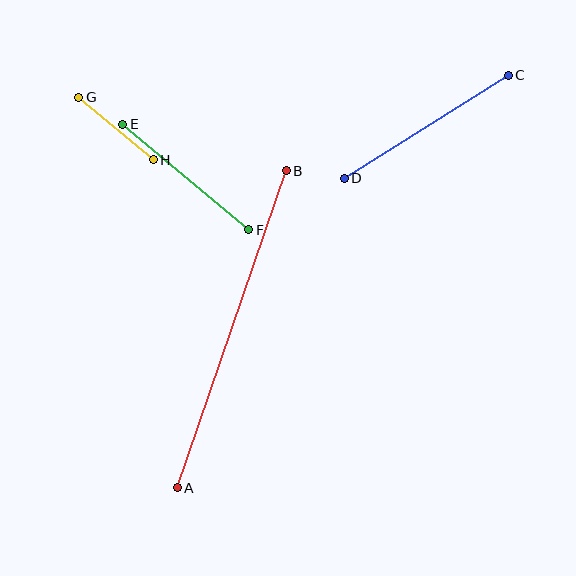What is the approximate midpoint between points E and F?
The midpoint is at approximately (186, 177) pixels.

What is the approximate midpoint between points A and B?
The midpoint is at approximately (232, 329) pixels.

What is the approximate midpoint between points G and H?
The midpoint is at approximately (116, 129) pixels.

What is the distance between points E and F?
The distance is approximately 164 pixels.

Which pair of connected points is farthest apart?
Points A and B are farthest apart.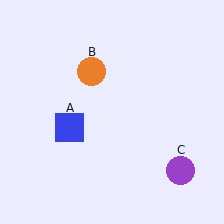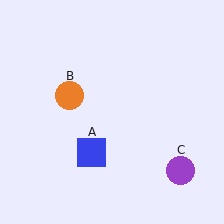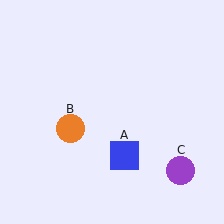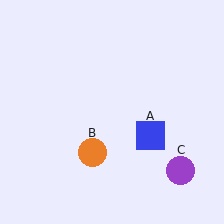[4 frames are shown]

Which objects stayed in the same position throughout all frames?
Purple circle (object C) remained stationary.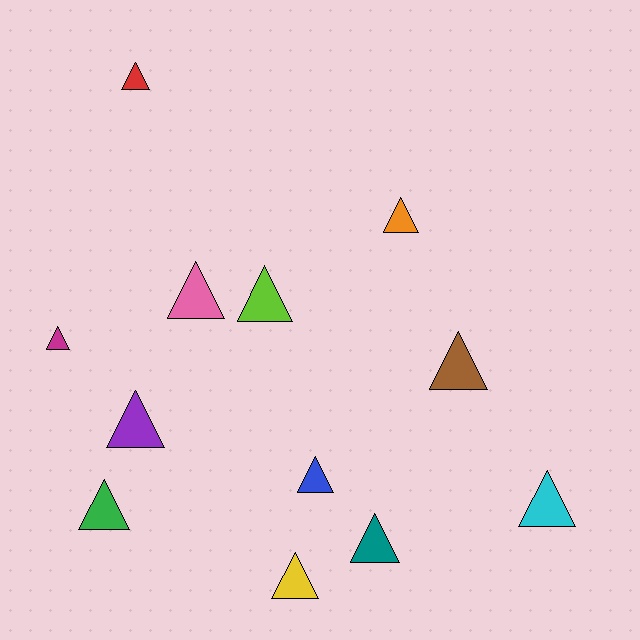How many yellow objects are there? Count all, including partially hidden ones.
There is 1 yellow object.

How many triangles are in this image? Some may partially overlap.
There are 12 triangles.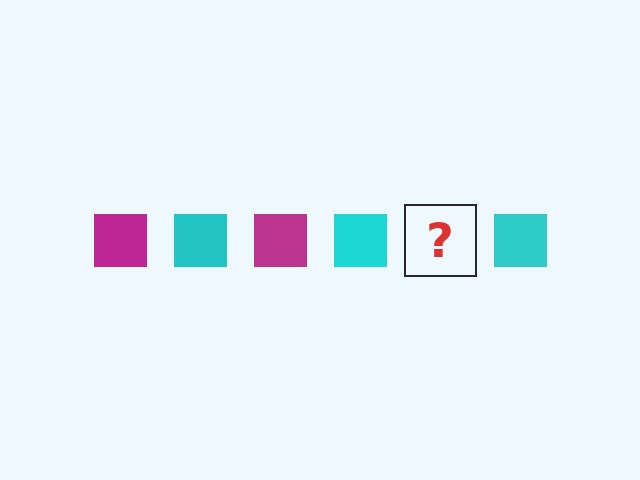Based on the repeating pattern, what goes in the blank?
The blank should be a magenta square.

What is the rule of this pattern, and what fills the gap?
The rule is that the pattern cycles through magenta, cyan squares. The gap should be filled with a magenta square.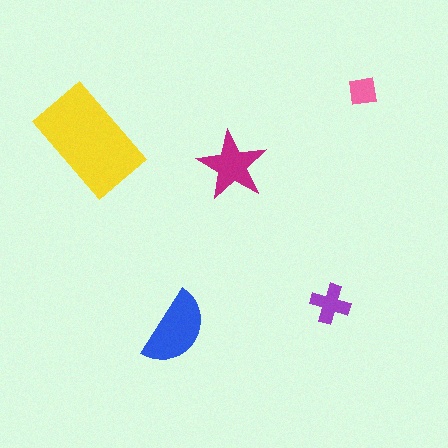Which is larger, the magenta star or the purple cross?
The magenta star.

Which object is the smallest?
The pink square.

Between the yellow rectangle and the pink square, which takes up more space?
The yellow rectangle.